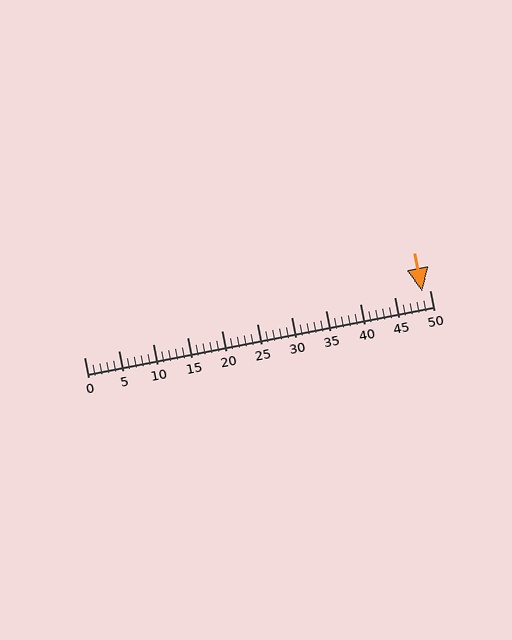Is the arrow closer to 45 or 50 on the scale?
The arrow is closer to 50.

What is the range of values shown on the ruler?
The ruler shows values from 0 to 50.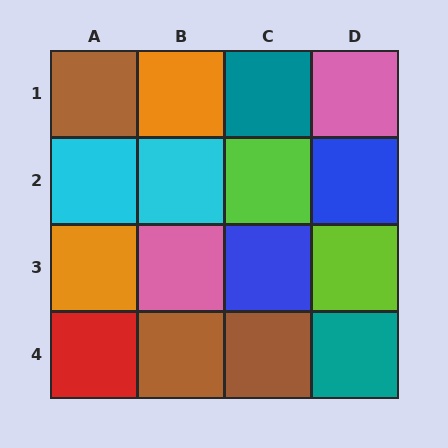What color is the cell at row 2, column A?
Cyan.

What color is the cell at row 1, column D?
Pink.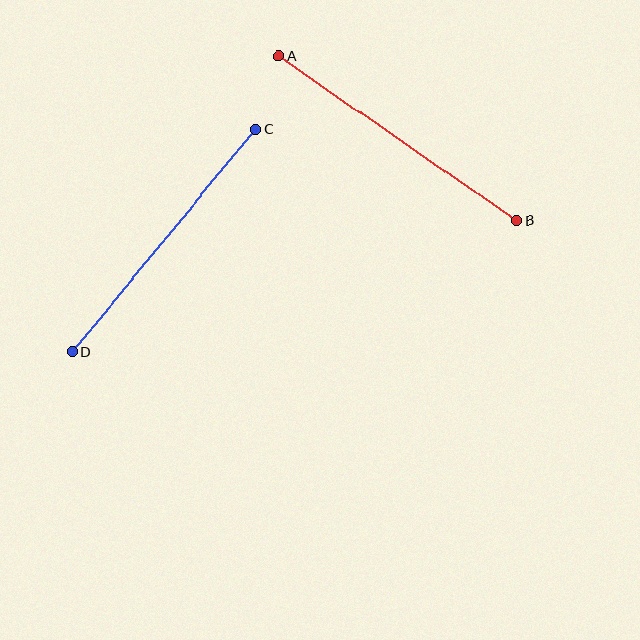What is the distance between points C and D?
The distance is approximately 288 pixels.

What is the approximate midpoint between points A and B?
The midpoint is at approximately (398, 138) pixels.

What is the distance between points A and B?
The distance is approximately 289 pixels.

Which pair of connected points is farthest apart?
Points A and B are farthest apart.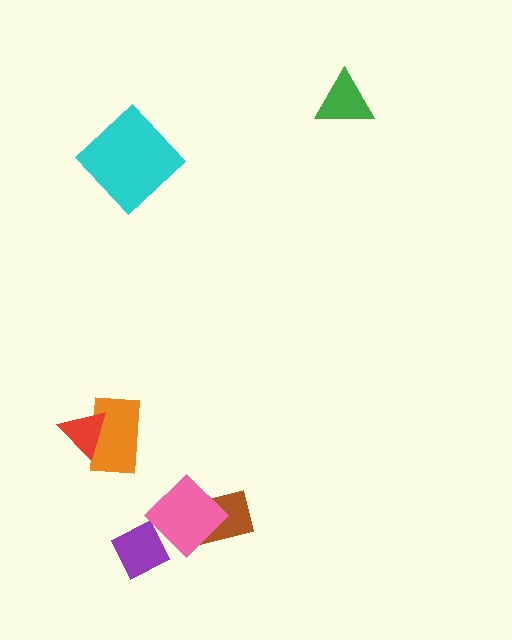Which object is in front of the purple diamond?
The pink diamond is in front of the purple diamond.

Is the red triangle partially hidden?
No, no other shape covers it.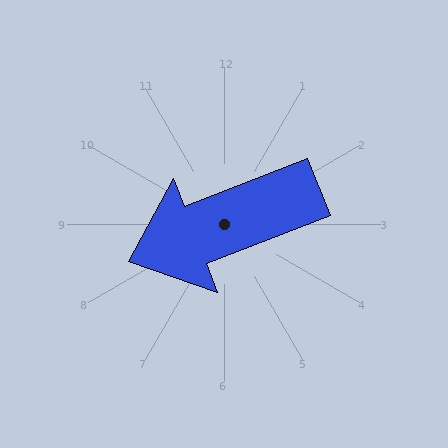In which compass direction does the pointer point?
West.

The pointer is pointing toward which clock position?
Roughly 8 o'clock.